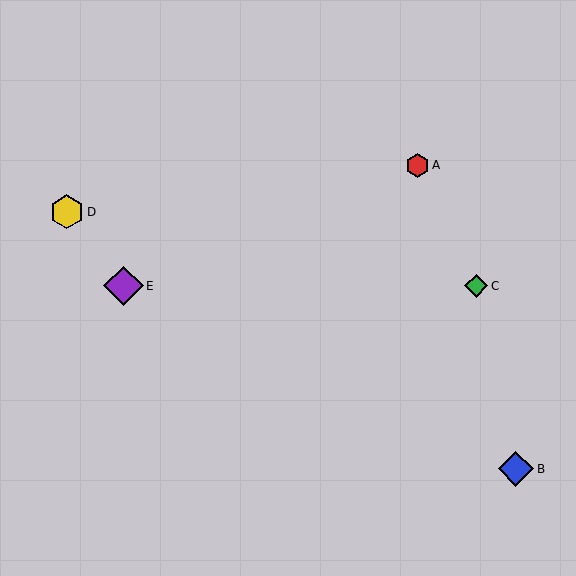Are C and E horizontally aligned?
Yes, both are at y≈286.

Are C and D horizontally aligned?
No, C is at y≈286 and D is at y≈212.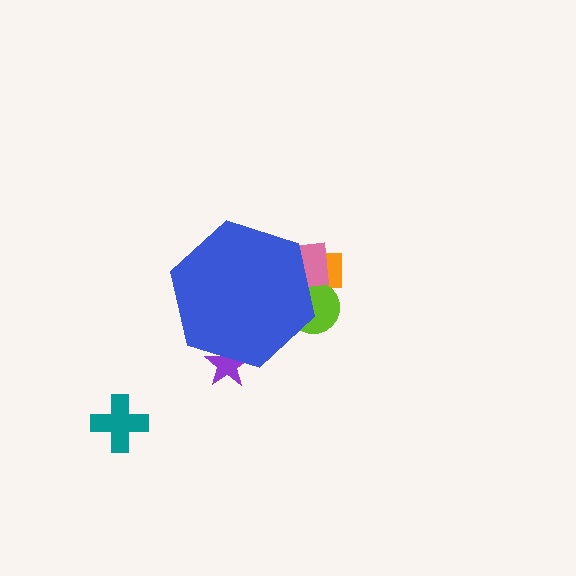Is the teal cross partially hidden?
No, the teal cross is fully visible.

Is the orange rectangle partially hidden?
Yes, the orange rectangle is partially hidden behind the blue hexagon.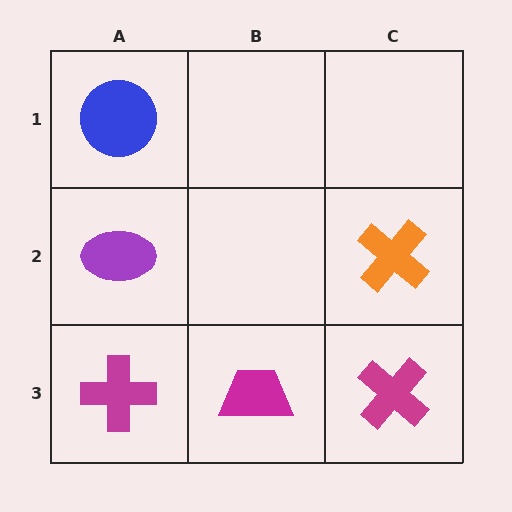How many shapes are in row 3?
3 shapes.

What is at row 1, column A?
A blue circle.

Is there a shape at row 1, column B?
No, that cell is empty.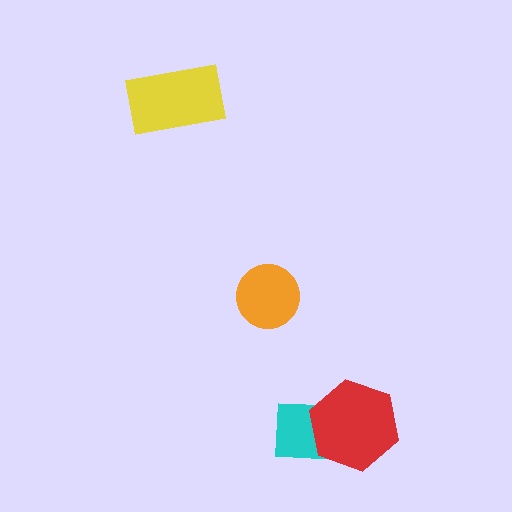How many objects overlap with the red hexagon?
1 object overlaps with the red hexagon.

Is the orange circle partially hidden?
No, no other shape covers it.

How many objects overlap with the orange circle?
0 objects overlap with the orange circle.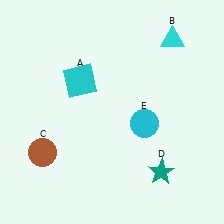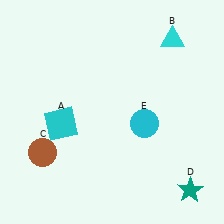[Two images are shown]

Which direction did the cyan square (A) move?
The cyan square (A) moved down.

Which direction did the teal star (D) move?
The teal star (D) moved right.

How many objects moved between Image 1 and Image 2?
2 objects moved between the two images.